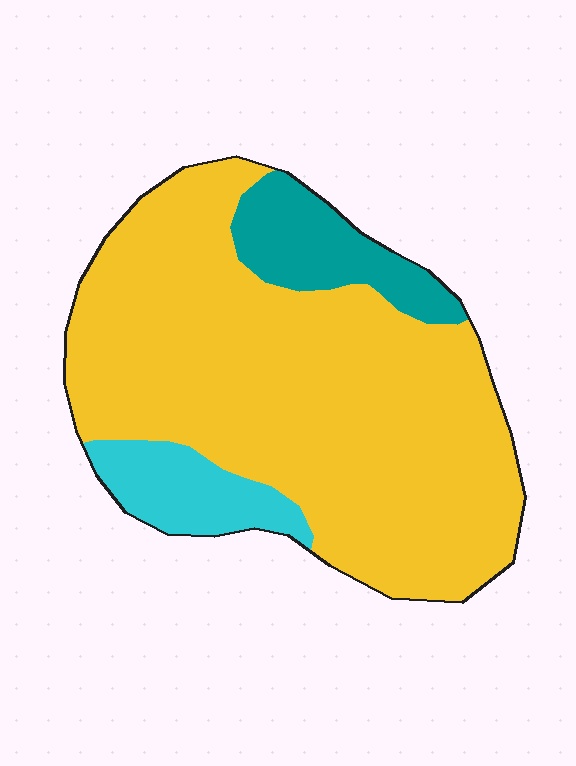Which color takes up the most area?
Yellow, at roughly 80%.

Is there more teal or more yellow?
Yellow.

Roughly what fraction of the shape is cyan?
Cyan covers 10% of the shape.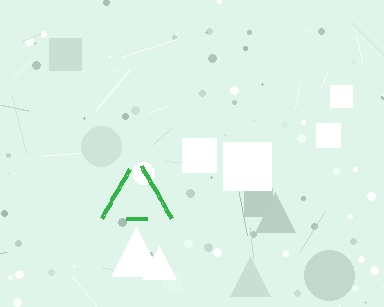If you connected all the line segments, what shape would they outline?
They would outline a triangle.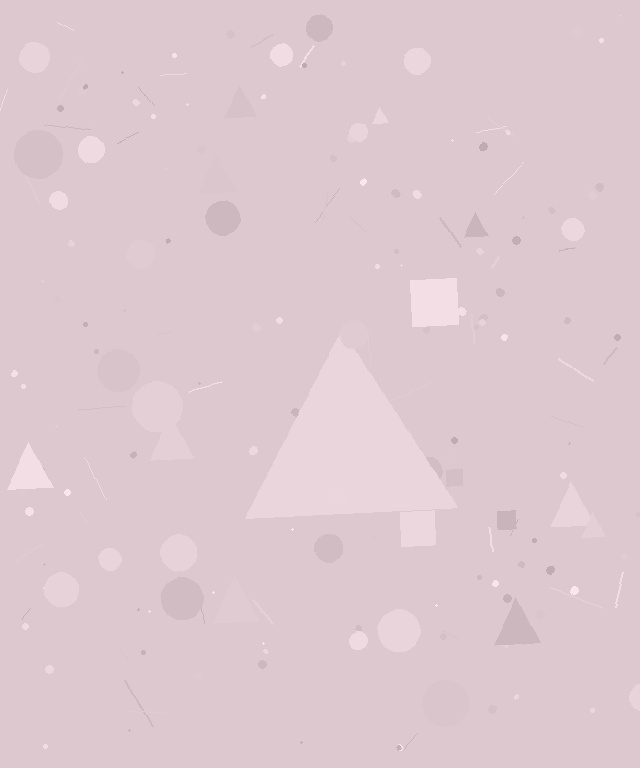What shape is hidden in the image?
A triangle is hidden in the image.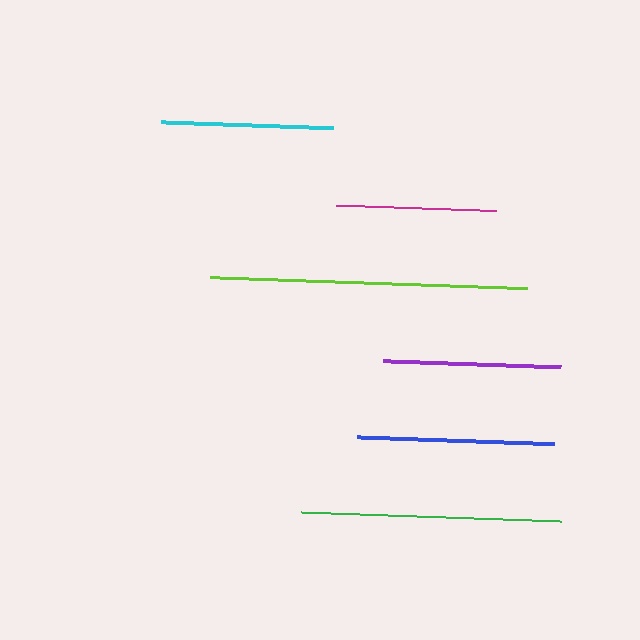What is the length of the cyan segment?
The cyan segment is approximately 172 pixels long.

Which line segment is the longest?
The lime line is the longest at approximately 317 pixels.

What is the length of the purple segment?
The purple segment is approximately 178 pixels long.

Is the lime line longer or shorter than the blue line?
The lime line is longer than the blue line.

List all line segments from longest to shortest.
From longest to shortest: lime, green, blue, purple, cyan, magenta.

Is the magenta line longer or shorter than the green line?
The green line is longer than the magenta line.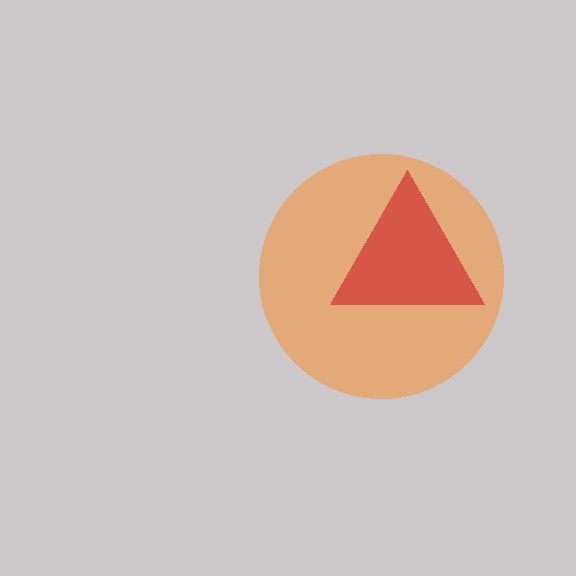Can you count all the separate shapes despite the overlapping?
Yes, there are 2 separate shapes.